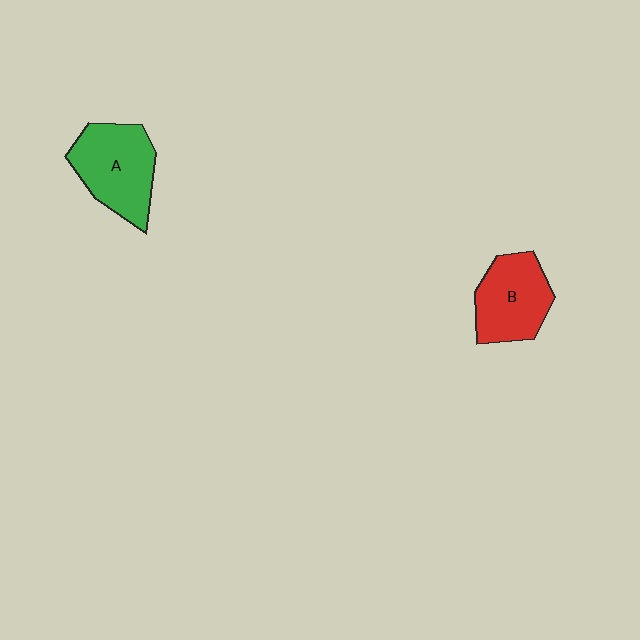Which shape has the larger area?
Shape A (green).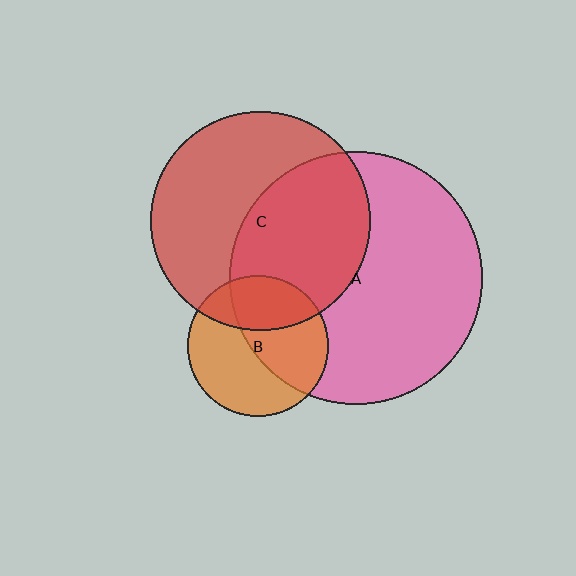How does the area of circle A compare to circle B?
Approximately 3.2 times.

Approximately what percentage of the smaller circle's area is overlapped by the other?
Approximately 30%.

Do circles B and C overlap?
Yes.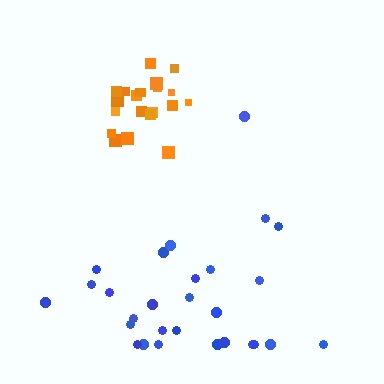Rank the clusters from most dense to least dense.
orange, blue.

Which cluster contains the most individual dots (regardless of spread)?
Blue (28).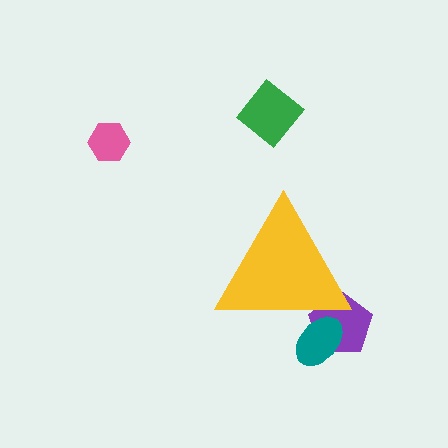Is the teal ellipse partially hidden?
Yes, the teal ellipse is partially hidden behind the yellow triangle.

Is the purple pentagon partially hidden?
Yes, the purple pentagon is partially hidden behind the yellow triangle.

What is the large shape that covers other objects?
A yellow triangle.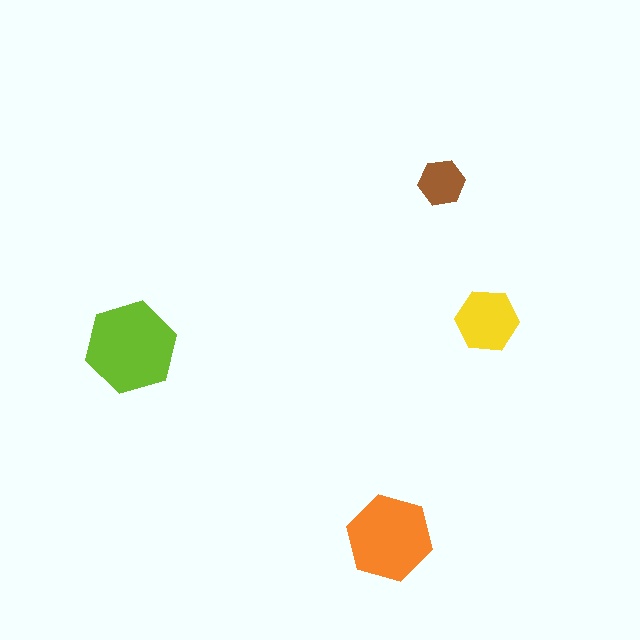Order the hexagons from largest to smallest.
the lime one, the orange one, the yellow one, the brown one.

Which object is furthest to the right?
The yellow hexagon is rightmost.